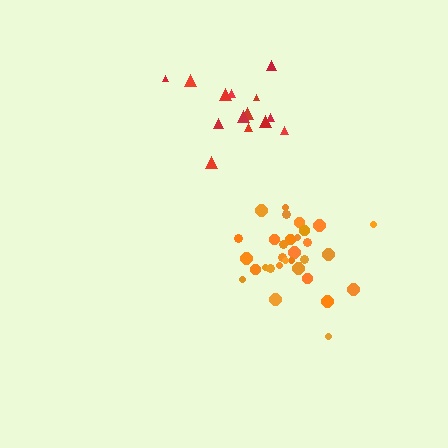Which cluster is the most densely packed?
Orange.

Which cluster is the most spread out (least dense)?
Red.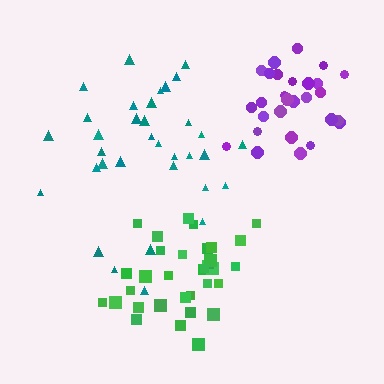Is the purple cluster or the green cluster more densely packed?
Purple.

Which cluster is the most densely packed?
Purple.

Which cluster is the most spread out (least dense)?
Teal.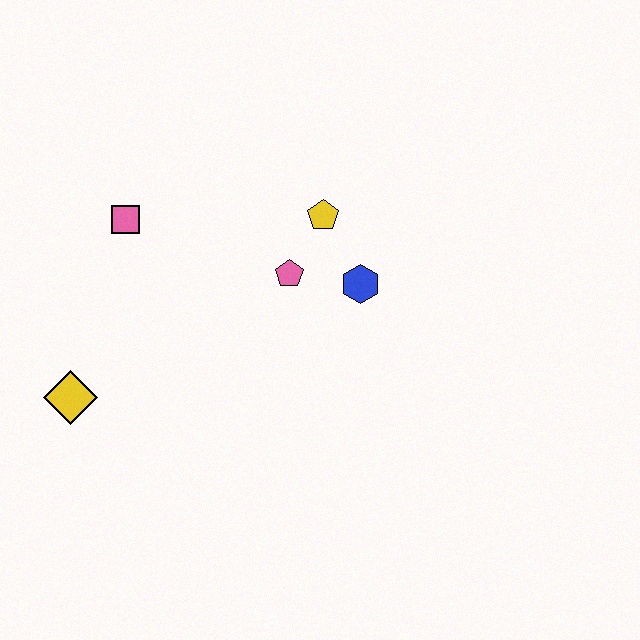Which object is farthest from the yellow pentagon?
The yellow diamond is farthest from the yellow pentagon.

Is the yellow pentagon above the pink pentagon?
Yes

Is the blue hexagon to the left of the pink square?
No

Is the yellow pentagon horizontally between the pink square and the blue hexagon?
Yes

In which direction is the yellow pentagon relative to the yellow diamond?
The yellow pentagon is to the right of the yellow diamond.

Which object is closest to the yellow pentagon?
The pink pentagon is closest to the yellow pentagon.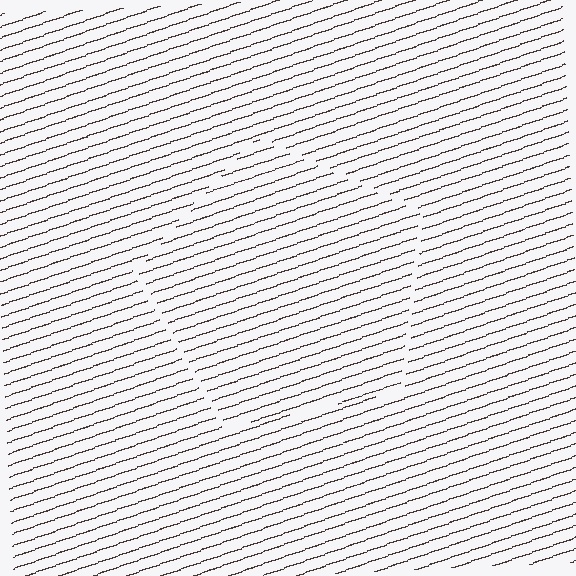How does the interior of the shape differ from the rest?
The interior of the shape contains the same grating, shifted by half a period — the contour is defined by the phase discontinuity where line-ends from the inner and outer gratings abut.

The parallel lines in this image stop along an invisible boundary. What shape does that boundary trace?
An illusory pentagon. The interior of the shape contains the same grating, shifted by half a period — the contour is defined by the phase discontinuity where line-ends from the inner and outer gratings abut.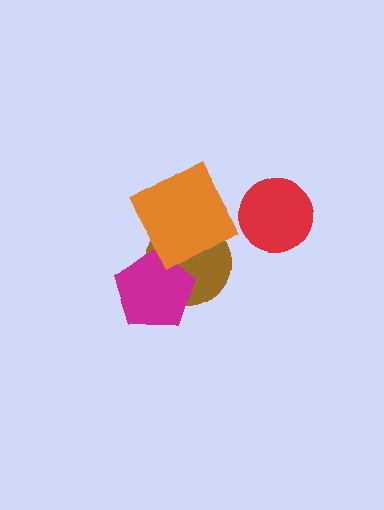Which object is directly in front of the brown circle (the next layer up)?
The magenta pentagon is directly in front of the brown circle.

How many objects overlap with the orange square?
1 object overlaps with the orange square.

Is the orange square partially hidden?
No, no other shape covers it.